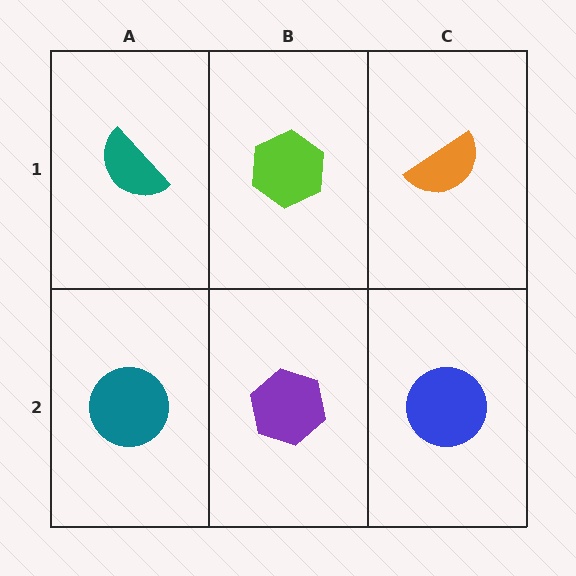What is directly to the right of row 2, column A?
A purple hexagon.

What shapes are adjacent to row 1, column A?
A teal circle (row 2, column A), a lime hexagon (row 1, column B).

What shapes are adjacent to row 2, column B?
A lime hexagon (row 1, column B), a teal circle (row 2, column A), a blue circle (row 2, column C).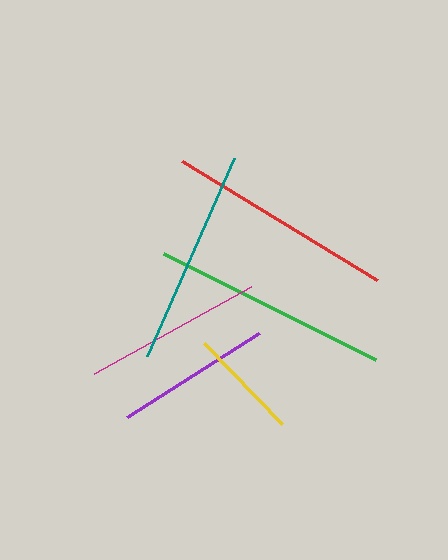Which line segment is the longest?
The green line is the longest at approximately 237 pixels.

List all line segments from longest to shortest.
From longest to shortest: green, red, teal, magenta, purple, yellow.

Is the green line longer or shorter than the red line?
The green line is longer than the red line.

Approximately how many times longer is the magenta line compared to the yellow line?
The magenta line is approximately 1.6 times the length of the yellow line.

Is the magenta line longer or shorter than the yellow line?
The magenta line is longer than the yellow line.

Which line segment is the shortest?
The yellow line is the shortest at approximately 113 pixels.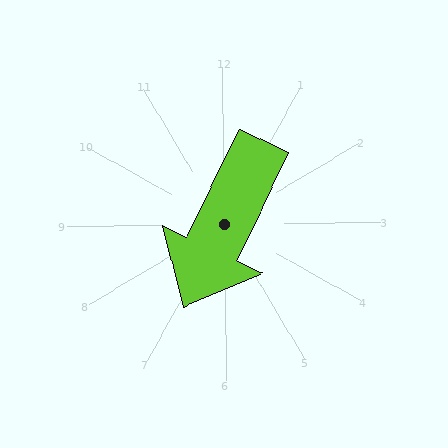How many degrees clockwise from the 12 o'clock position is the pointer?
Approximately 206 degrees.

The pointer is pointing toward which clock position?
Roughly 7 o'clock.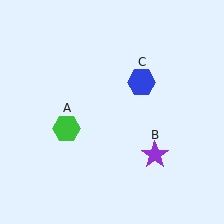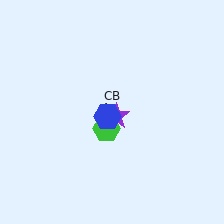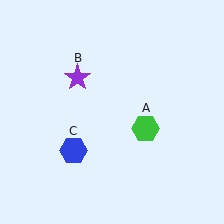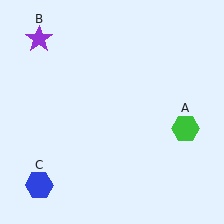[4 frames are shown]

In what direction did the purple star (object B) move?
The purple star (object B) moved up and to the left.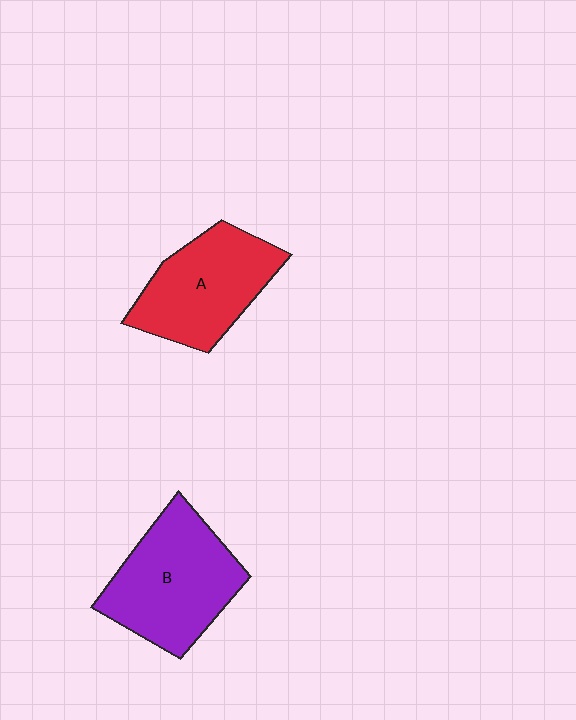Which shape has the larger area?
Shape B (purple).